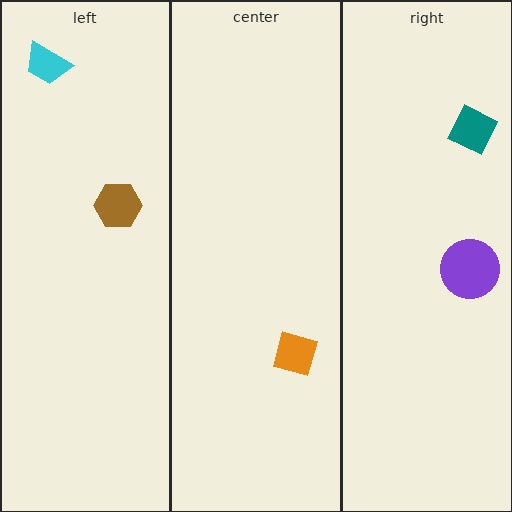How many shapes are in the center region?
1.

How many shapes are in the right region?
2.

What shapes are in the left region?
The cyan trapezoid, the brown hexagon.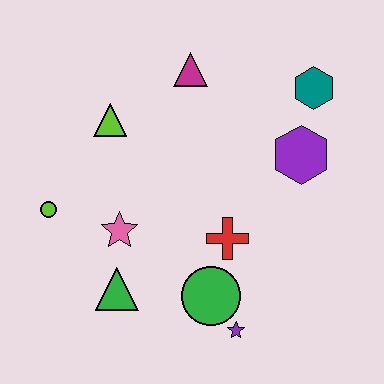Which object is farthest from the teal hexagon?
The lime circle is farthest from the teal hexagon.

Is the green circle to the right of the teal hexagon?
No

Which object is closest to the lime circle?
The pink star is closest to the lime circle.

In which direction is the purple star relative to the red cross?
The purple star is below the red cross.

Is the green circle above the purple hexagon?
No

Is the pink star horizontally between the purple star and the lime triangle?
Yes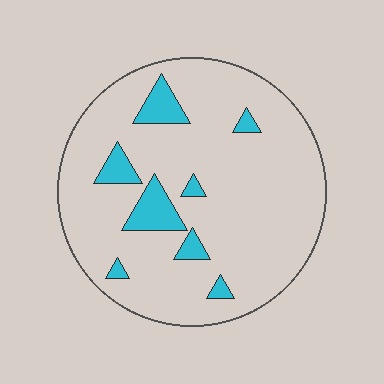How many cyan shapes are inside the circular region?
8.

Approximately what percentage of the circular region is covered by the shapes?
Approximately 10%.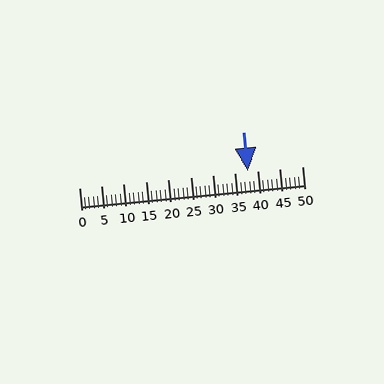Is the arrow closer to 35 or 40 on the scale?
The arrow is closer to 40.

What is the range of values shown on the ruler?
The ruler shows values from 0 to 50.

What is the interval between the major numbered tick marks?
The major tick marks are spaced 5 units apart.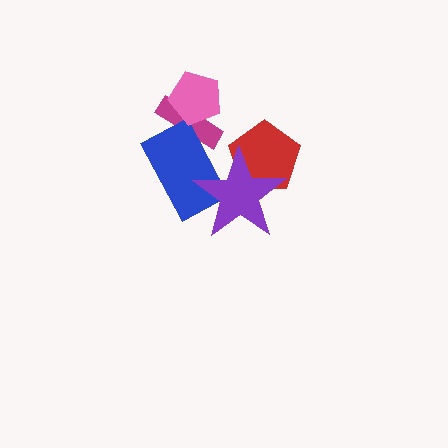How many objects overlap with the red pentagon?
1 object overlaps with the red pentagon.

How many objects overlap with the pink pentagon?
1 object overlaps with the pink pentagon.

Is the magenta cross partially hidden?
Yes, it is partially covered by another shape.